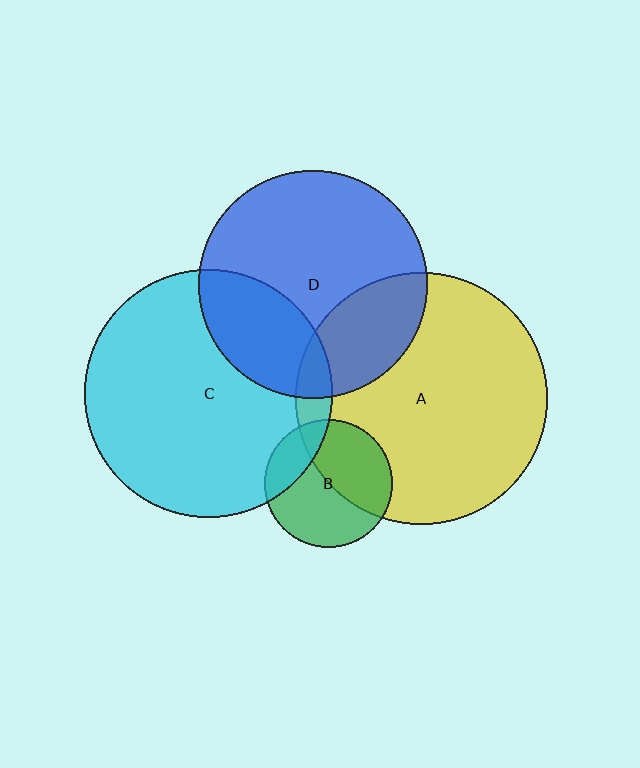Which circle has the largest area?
Circle A (yellow).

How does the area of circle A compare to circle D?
Approximately 1.2 times.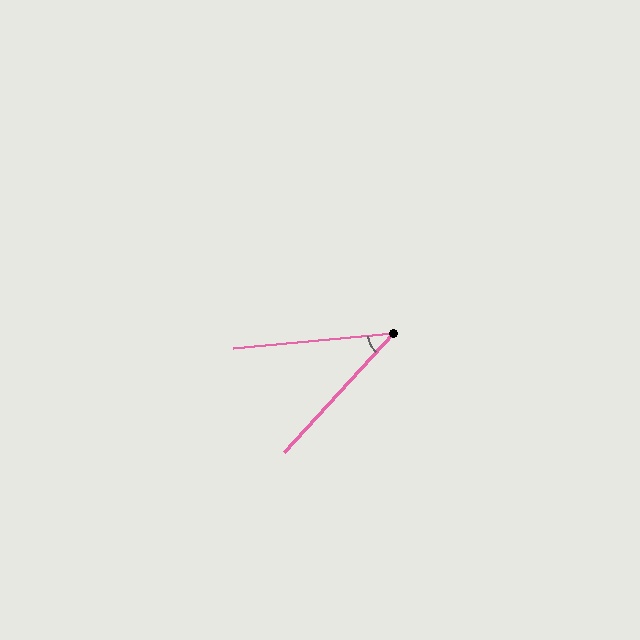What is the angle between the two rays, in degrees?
Approximately 42 degrees.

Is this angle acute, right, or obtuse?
It is acute.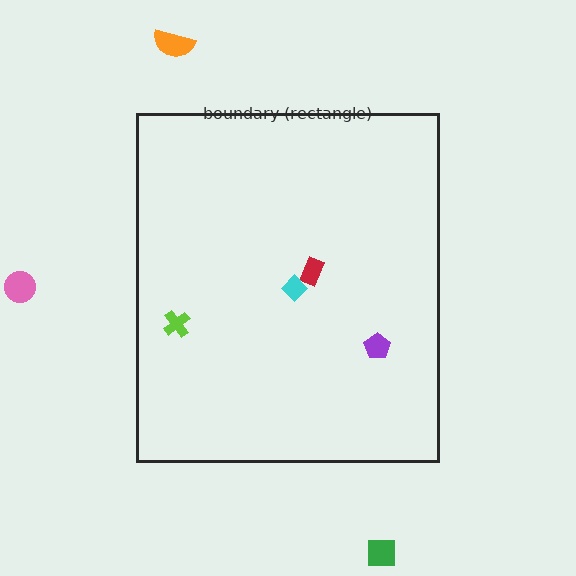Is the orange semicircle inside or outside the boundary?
Outside.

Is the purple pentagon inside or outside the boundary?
Inside.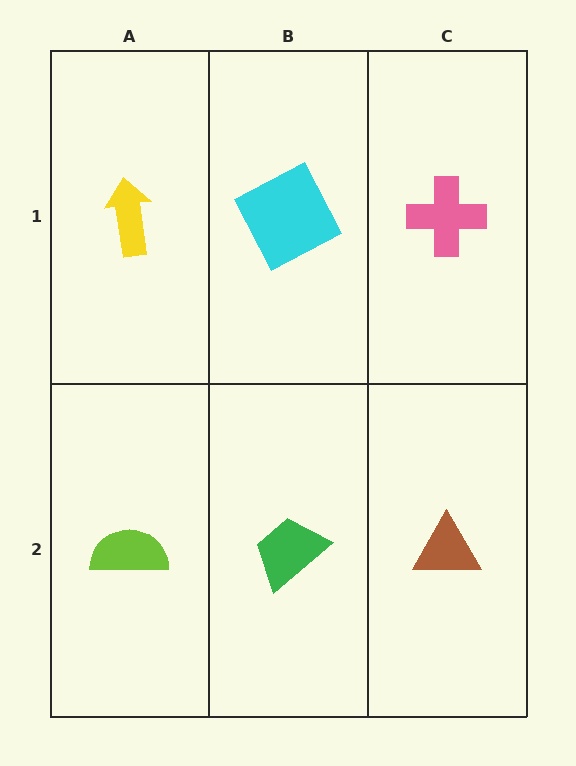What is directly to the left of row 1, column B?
A yellow arrow.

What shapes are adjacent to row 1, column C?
A brown triangle (row 2, column C), a cyan square (row 1, column B).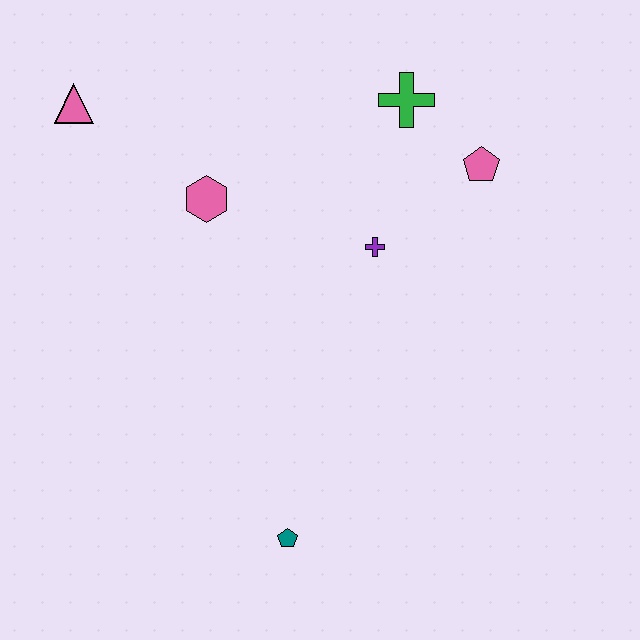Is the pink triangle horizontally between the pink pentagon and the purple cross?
No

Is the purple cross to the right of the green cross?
No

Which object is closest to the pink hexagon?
The pink triangle is closest to the pink hexagon.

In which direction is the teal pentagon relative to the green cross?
The teal pentagon is below the green cross.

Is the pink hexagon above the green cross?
No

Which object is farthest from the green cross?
The teal pentagon is farthest from the green cross.